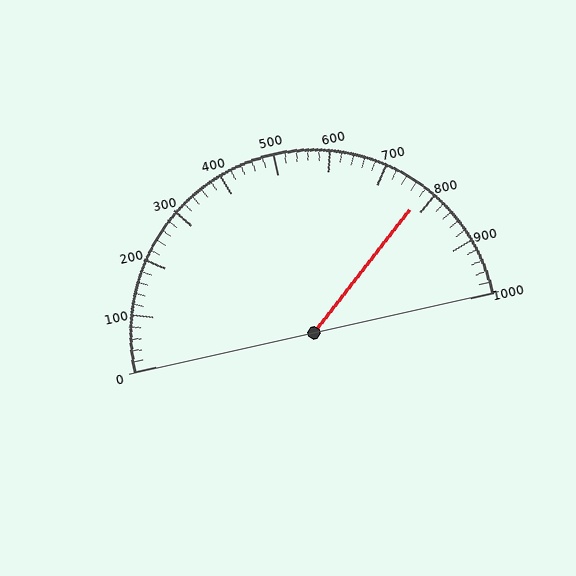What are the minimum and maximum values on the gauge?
The gauge ranges from 0 to 1000.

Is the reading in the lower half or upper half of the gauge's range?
The reading is in the upper half of the range (0 to 1000).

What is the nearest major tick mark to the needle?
The nearest major tick mark is 800.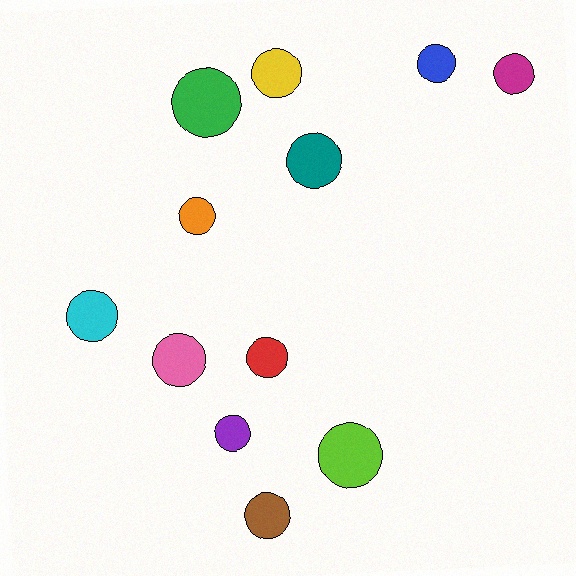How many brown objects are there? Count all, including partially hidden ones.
There is 1 brown object.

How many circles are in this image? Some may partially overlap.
There are 12 circles.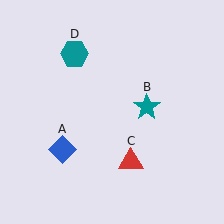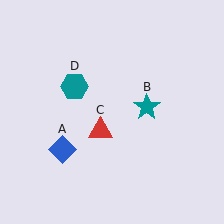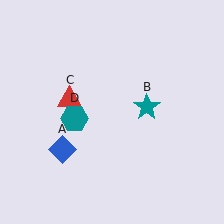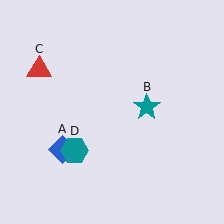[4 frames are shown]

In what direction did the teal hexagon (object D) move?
The teal hexagon (object D) moved down.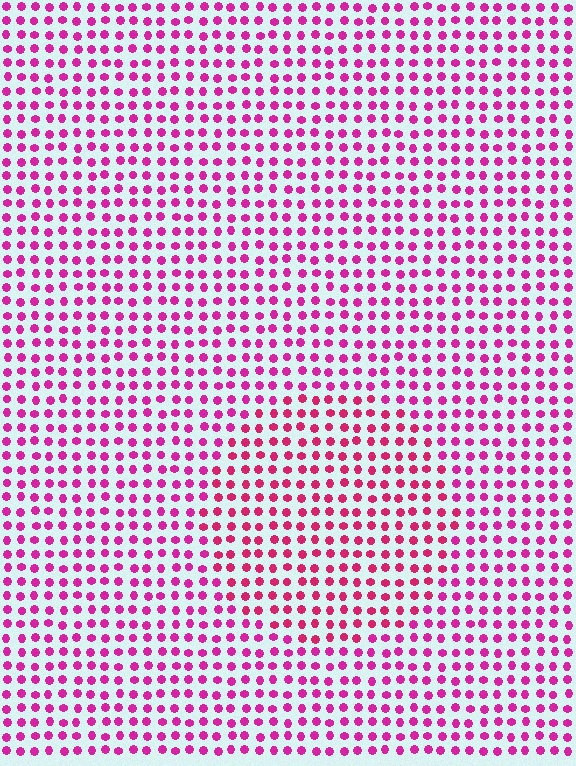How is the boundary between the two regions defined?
The boundary is defined purely by a slight shift in hue (about 18 degrees). Spacing, size, and orientation are identical on both sides.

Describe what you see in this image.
The image is filled with small magenta elements in a uniform arrangement. A circle-shaped region is visible where the elements are tinted to a slightly different hue, forming a subtle color boundary.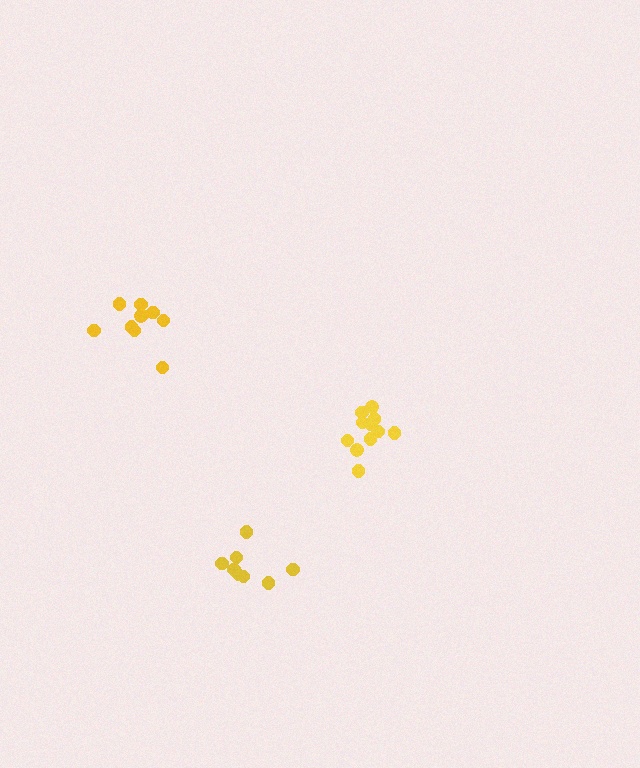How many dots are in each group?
Group 1: 10 dots, Group 2: 8 dots, Group 3: 11 dots (29 total).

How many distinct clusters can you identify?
There are 3 distinct clusters.